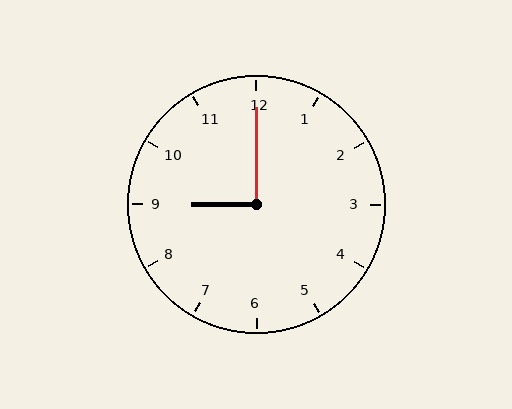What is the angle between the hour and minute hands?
Approximately 90 degrees.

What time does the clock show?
9:00.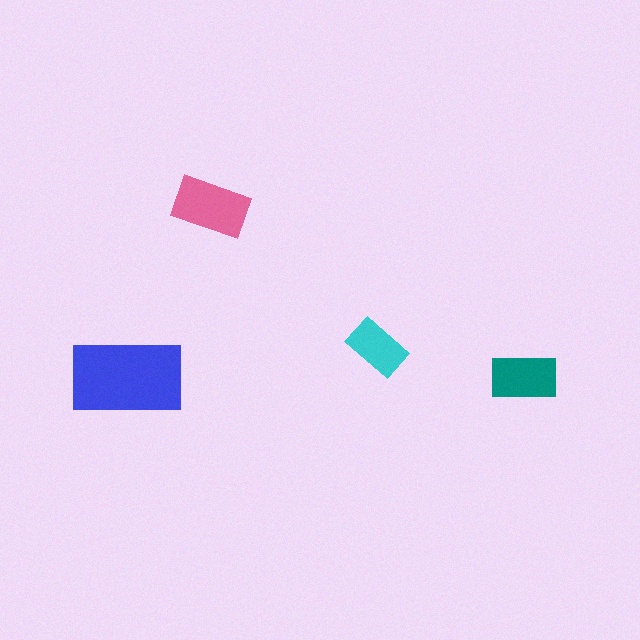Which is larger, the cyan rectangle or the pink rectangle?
The pink one.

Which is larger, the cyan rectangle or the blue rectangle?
The blue one.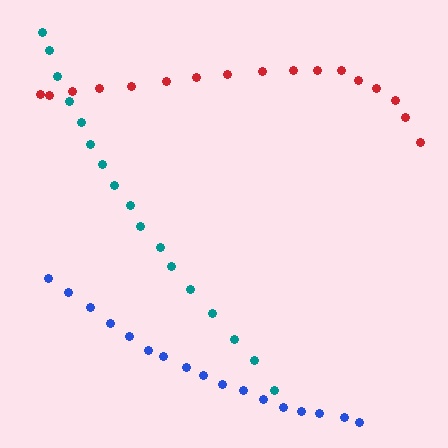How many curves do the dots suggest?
There are 3 distinct paths.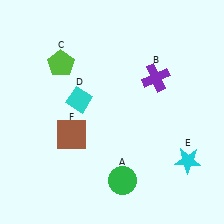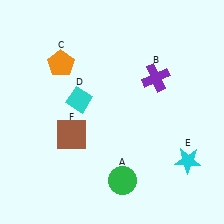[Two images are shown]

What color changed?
The pentagon (C) changed from lime in Image 1 to orange in Image 2.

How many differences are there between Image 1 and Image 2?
There is 1 difference between the two images.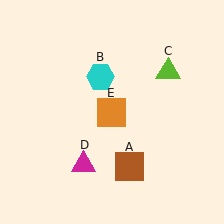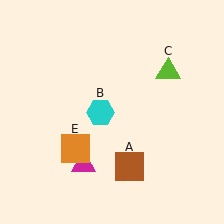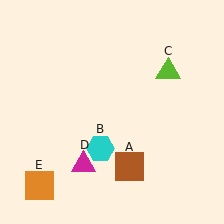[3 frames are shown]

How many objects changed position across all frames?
2 objects changed position: cyan hexagon (object B), orange square (object E).